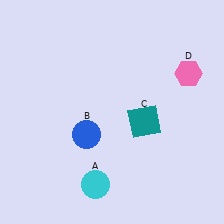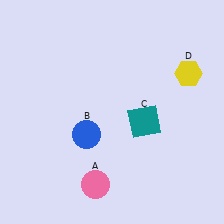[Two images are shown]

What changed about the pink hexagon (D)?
In Image 1, D is pink. In Image 2, it changed to yellow.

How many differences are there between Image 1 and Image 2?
There are 2 differences between the two images.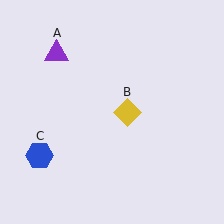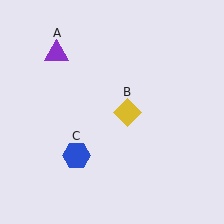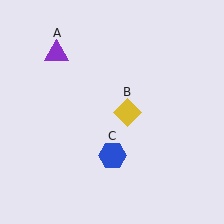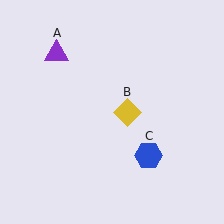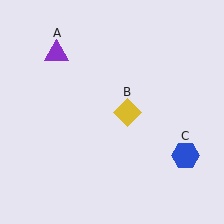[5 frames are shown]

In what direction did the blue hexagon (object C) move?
The blue hexagon (object C) moved right.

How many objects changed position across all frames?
1 object changed position: blue hexagon (object C).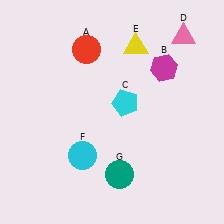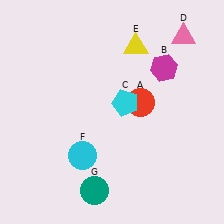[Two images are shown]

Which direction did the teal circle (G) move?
The teal circle (G) moved left.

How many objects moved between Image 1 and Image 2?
2 objects moved between the two images.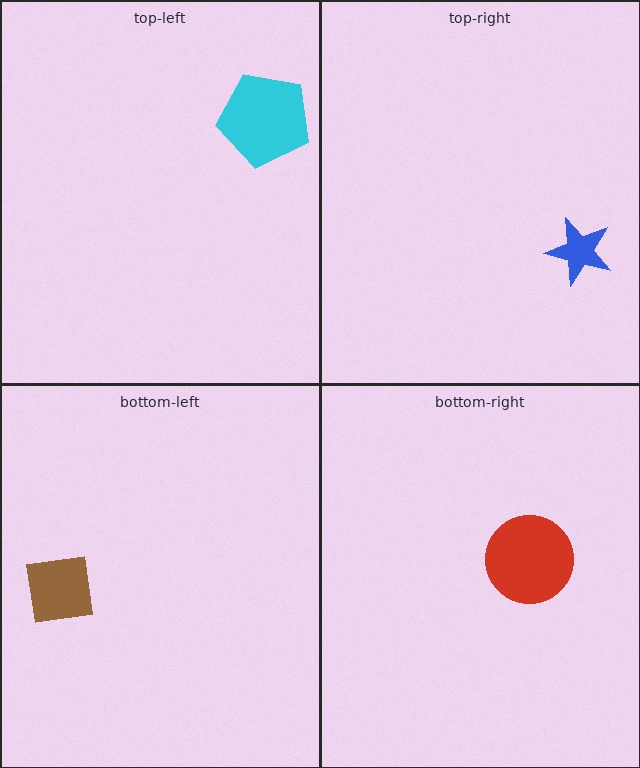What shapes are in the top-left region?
The cyan pentagon.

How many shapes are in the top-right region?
1.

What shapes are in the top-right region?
The blue star.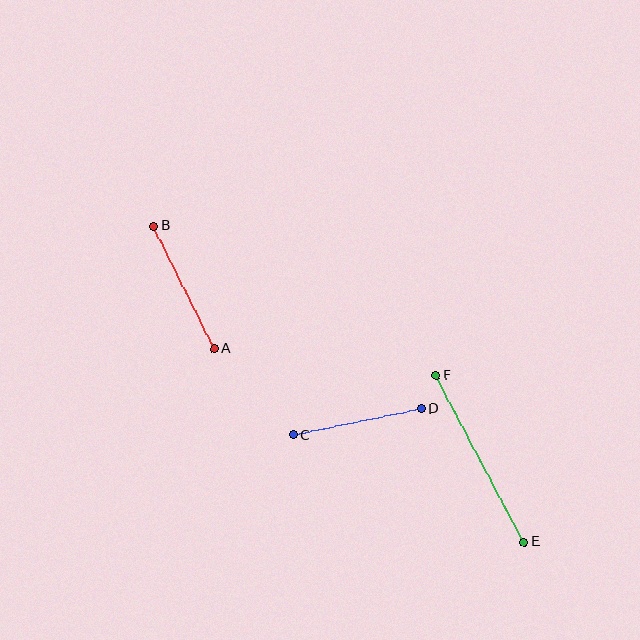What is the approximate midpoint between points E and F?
The midpoint is at approximately (480, 459) pixels.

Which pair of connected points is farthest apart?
Points E and F are farthest apart.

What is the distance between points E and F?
The distance is approximately 188 pixels.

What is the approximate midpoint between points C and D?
The midpoint is at approximately (357, 422) pixels.